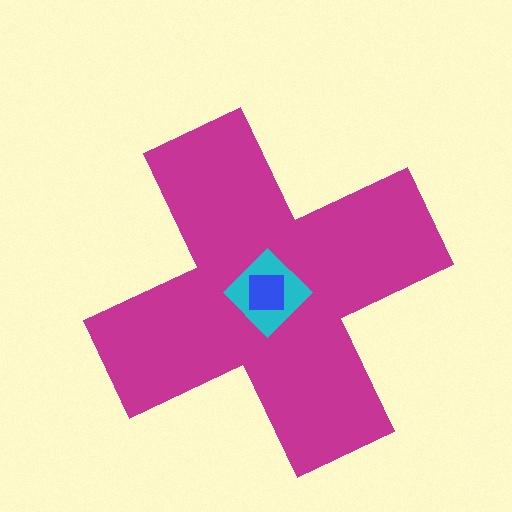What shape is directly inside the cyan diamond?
The blue square.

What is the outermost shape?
The magenta cross.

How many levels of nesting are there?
3.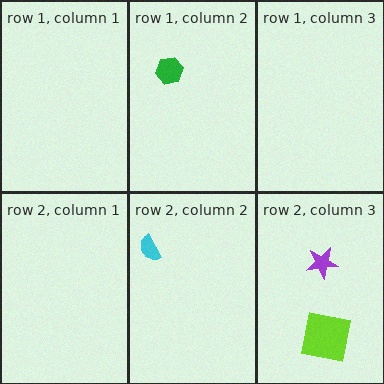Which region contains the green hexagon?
The row 1, column 2 region.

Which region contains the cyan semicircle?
The row 2, column 2 region.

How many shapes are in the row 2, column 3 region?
2.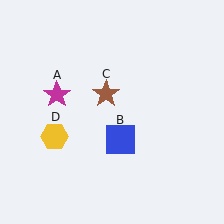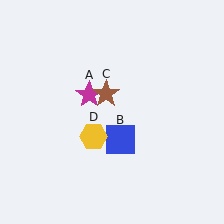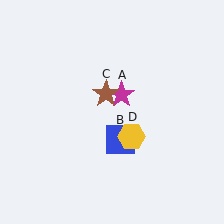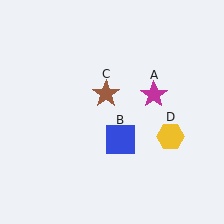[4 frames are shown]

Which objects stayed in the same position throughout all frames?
Blue square (object B) and brown star (object C) remained stationary.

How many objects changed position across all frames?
2 objects changed position: magenta star (object A), yellow hexagon (object D).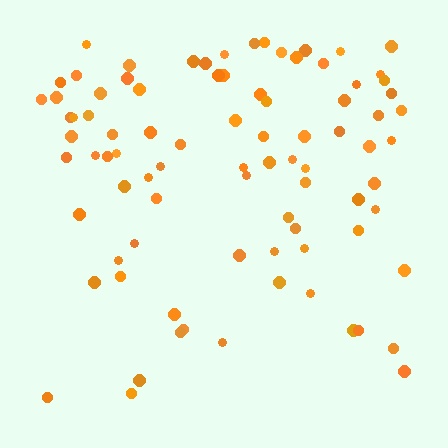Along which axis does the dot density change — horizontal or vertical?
Vertical.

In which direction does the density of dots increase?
From bottom to top, with the top side densest.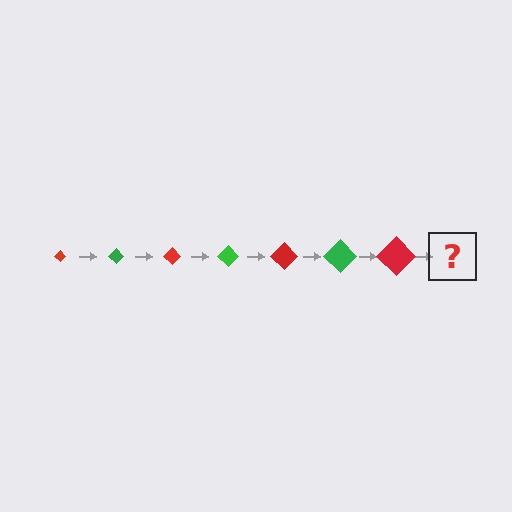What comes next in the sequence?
The next element should be a green diamond, larger than the previous one.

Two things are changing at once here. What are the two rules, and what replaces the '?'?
The two rules are that the diamond grows larger each step and the color cycles through red and green. The '?' should be a green diamond, larger than the previous one.